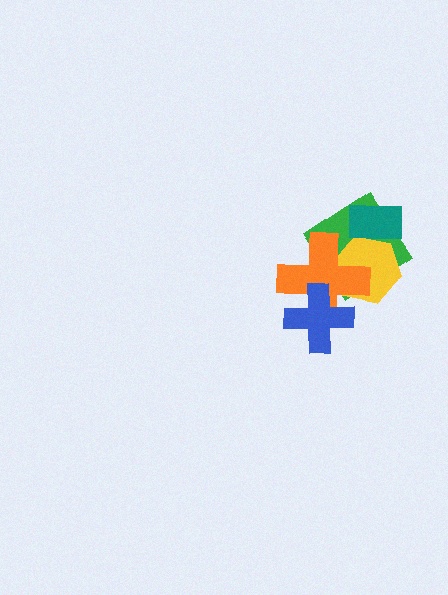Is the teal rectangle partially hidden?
No, no other shape covers it.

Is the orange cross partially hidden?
Yes, it is partially covered by another shape.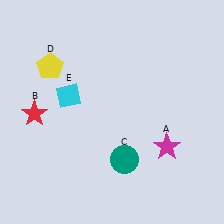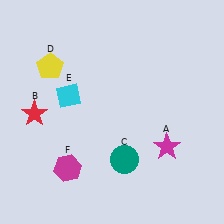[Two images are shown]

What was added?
A magenta hexagon (F) was added in Image 2.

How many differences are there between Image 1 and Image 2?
There is 1 difference between the two images.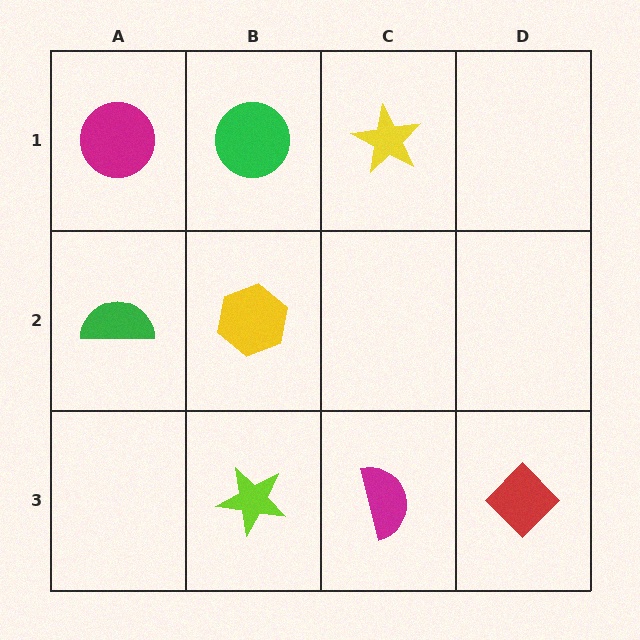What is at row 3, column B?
A lime star.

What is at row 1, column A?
A magenta circle.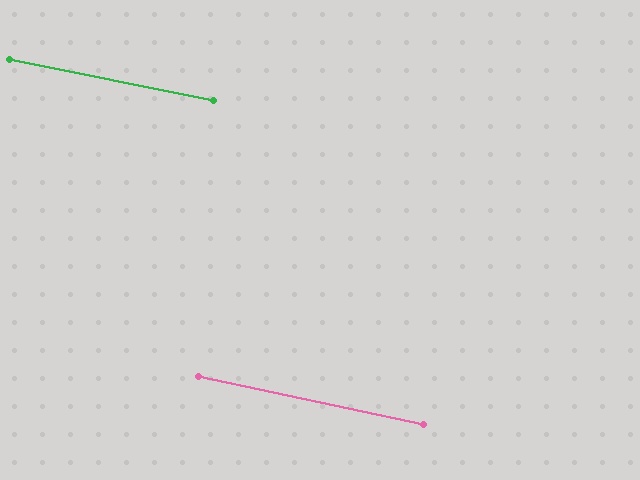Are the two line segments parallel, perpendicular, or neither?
Parallel — their directions differ by only 0.8°.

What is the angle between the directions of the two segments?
Approximately 1 degree.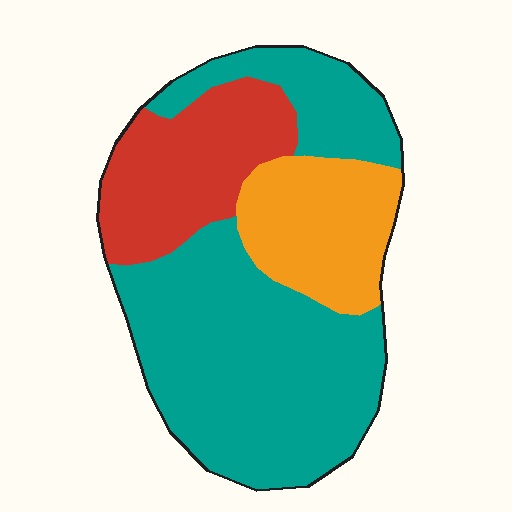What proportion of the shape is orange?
Orange takes up between a sixth and a third of the shape.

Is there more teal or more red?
Teal.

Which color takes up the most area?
Teal, at roughly 60%.